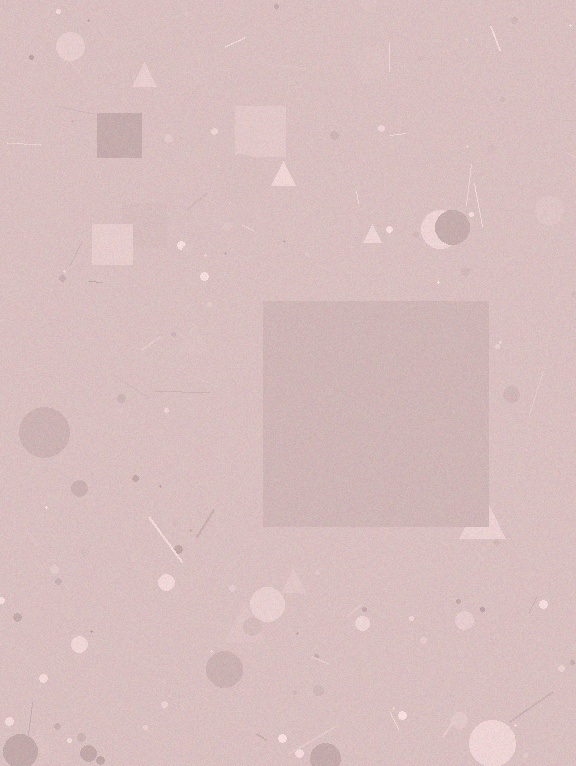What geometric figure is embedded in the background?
A square is embedded in the background.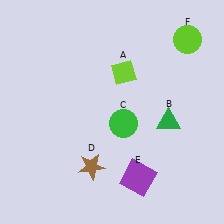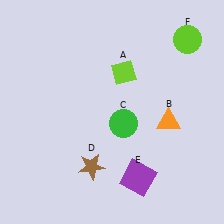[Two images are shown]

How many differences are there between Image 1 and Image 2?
There is 1 difference between the two images.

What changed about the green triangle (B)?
In Image 1, B is green. In Image 2, it changed to orange.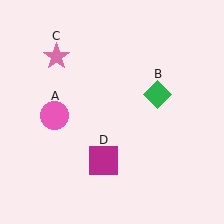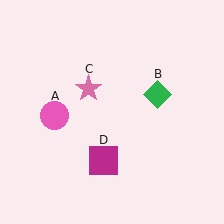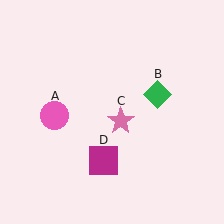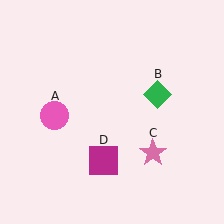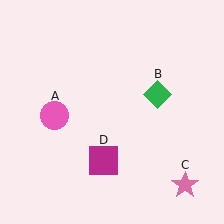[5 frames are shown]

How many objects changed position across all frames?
1 object changed position: pink star (object C).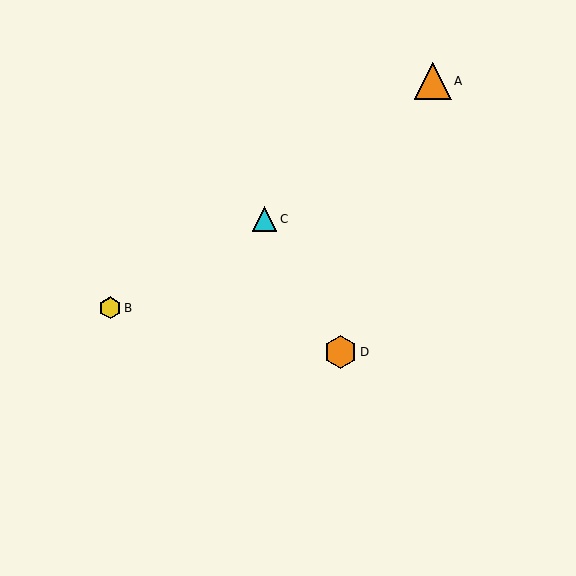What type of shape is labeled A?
Shape A is an orange triangle.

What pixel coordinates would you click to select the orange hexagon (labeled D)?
Click at (341, 352) to select the orange hexagon D.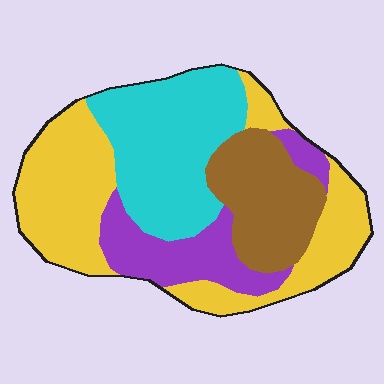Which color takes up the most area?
Yellow, at roughly 35%.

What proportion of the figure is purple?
Purple takes up about one sixth (1/6) of the figure.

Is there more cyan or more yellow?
Yellow.